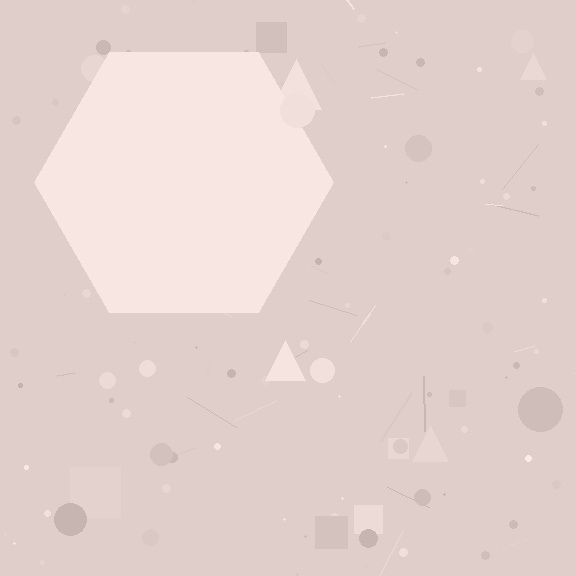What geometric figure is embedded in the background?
A hexagon is embedded in the background.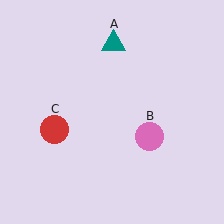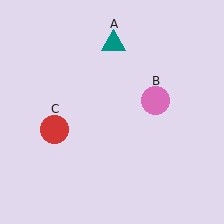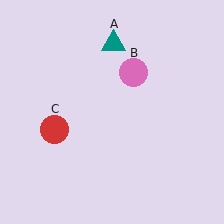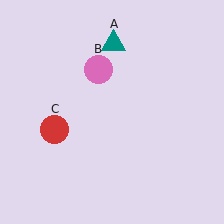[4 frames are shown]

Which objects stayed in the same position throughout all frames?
Teal triangle (object A) and red circle (object C) remained stationary.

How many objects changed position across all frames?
1 object changed position: pink circle (object B).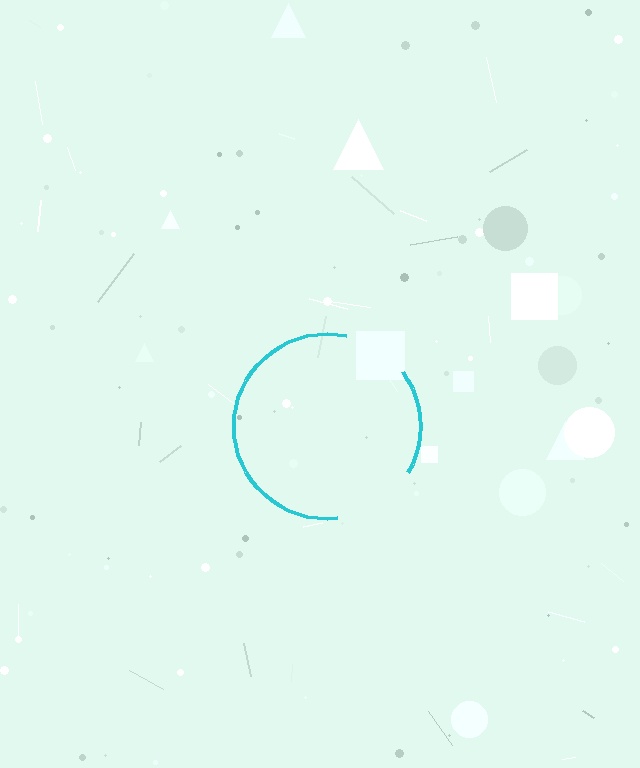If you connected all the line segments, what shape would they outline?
They would outline a circle.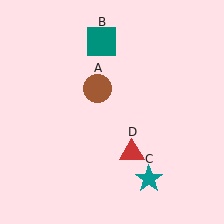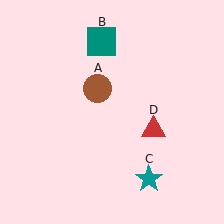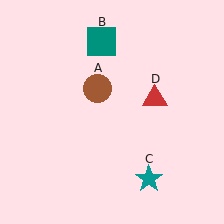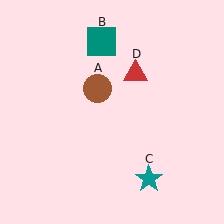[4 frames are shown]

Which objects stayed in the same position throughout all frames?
Brown circle (object A) and teal square (object B) and teal star (object C) remained stationary.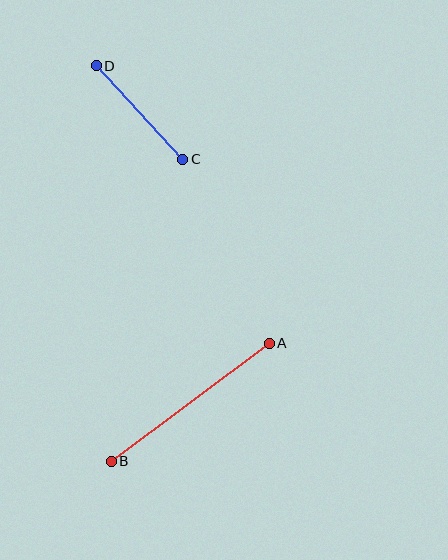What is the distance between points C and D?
The distance is approximately 127 pixels.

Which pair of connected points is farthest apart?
Points A and B are farthest apart.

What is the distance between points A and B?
The distance is approximately 197 pixels.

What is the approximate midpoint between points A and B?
The midpoint is at approximately (190, 402) pixels.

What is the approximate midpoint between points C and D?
The midpoint is at approximately (140, 113) pixels.